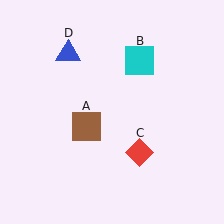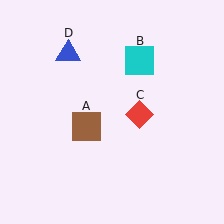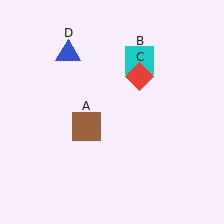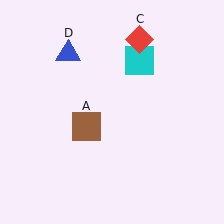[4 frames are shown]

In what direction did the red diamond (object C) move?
The red diamond (object C) moved up.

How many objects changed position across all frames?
1 object changed position: red diamond (object C).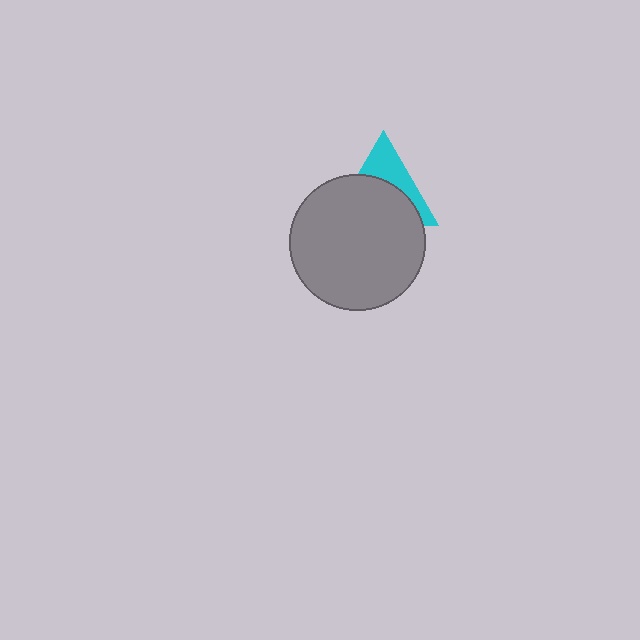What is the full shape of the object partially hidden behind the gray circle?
The partially hidden object is a cyan triangle.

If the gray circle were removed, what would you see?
You would see the complete cyan triangle.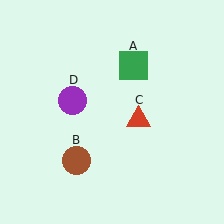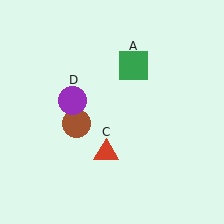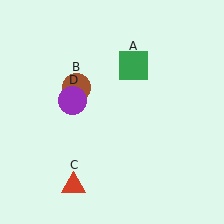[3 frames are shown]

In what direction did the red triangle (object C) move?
The red triangle (object C) moved down and to the left.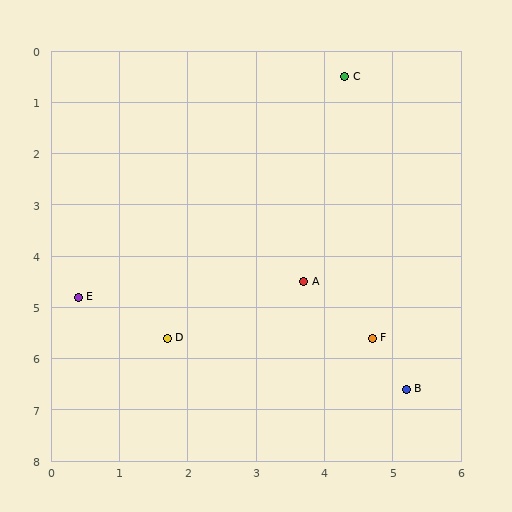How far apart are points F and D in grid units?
Points F and D are about 3.0 grid units apart.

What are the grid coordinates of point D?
Point D is at approximately (1.7, 5.6).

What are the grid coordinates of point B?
Point B is at approximately (5.2, 6.6).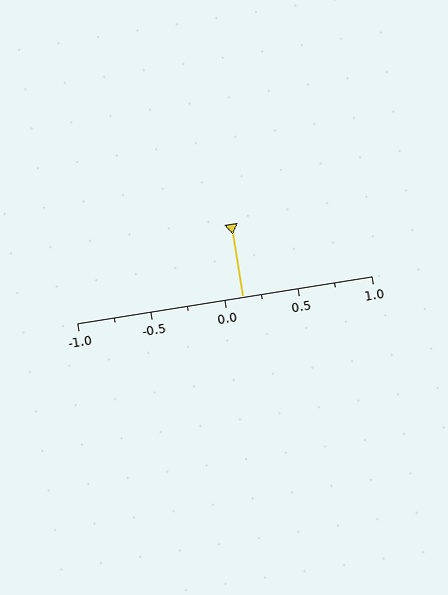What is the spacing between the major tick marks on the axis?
The major ticks are spaced 0.5 apart.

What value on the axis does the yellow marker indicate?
The marker indicates approximately 0.12.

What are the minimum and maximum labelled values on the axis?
The axis runs from -1.0 to 1.0.